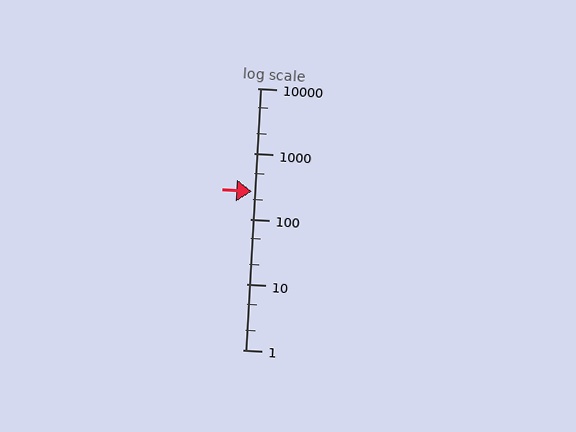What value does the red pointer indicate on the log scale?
The pointer indicates approximately 260.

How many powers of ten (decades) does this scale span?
The scale spans 4 decades, from 1 to 10000.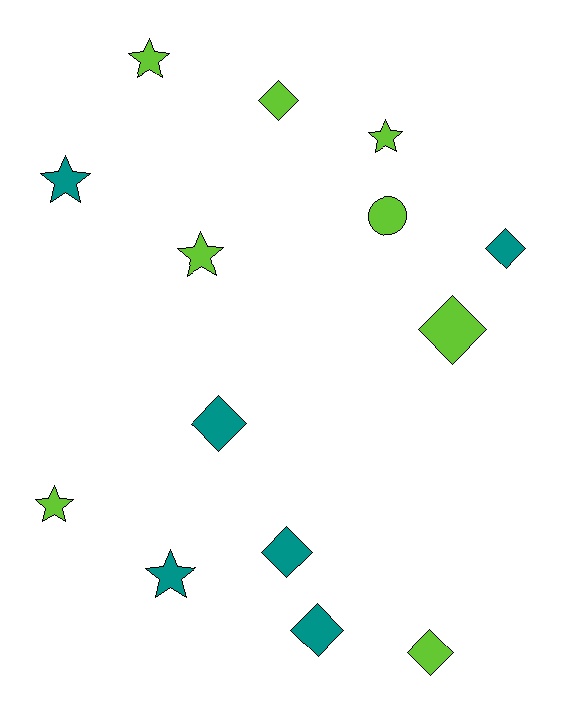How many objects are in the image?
There are 14 objects.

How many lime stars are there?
There are 4 lime stars.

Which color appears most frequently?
Lime, with 8 objects.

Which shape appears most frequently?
Diamond, with 7 objects.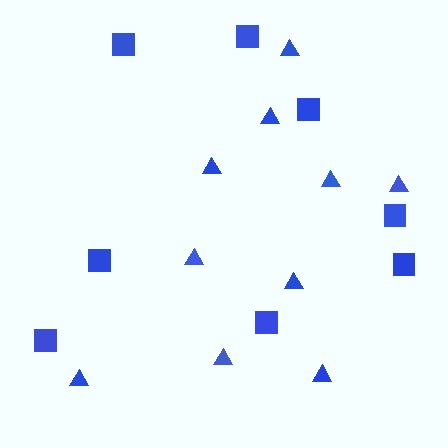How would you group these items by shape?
There are 2 groups: one group of squares (8) and one group of triangles (10).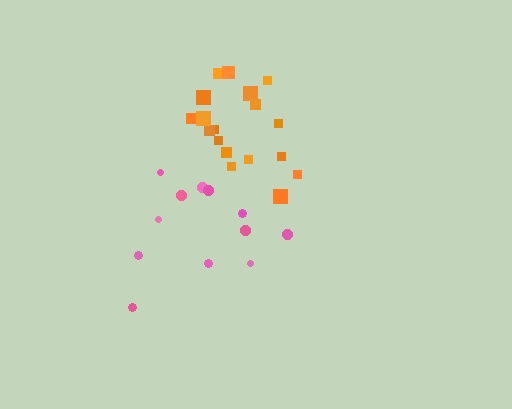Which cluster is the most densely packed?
Orange.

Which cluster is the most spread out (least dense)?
Pink.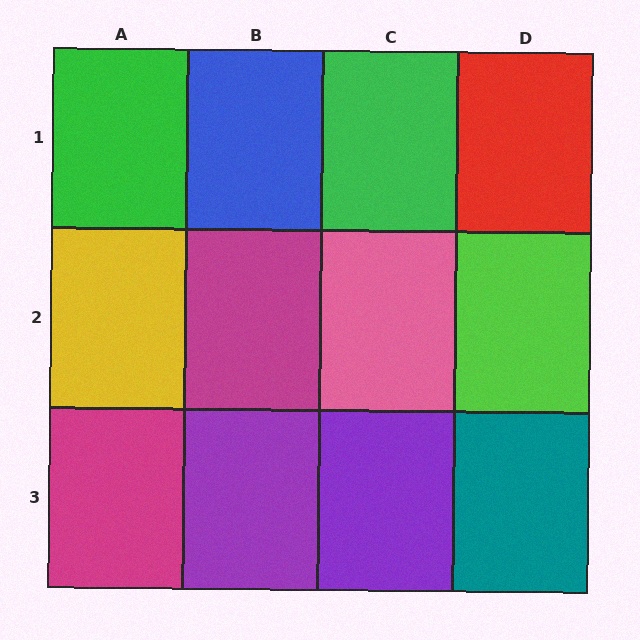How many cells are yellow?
1 cell is yellow.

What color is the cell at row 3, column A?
Magenta.